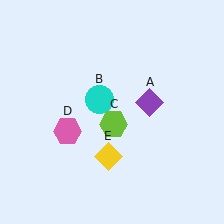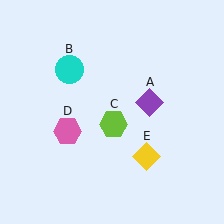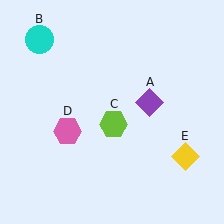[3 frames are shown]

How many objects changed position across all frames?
2 objects changed position: cyan circle (object B), yellow diamond (object E).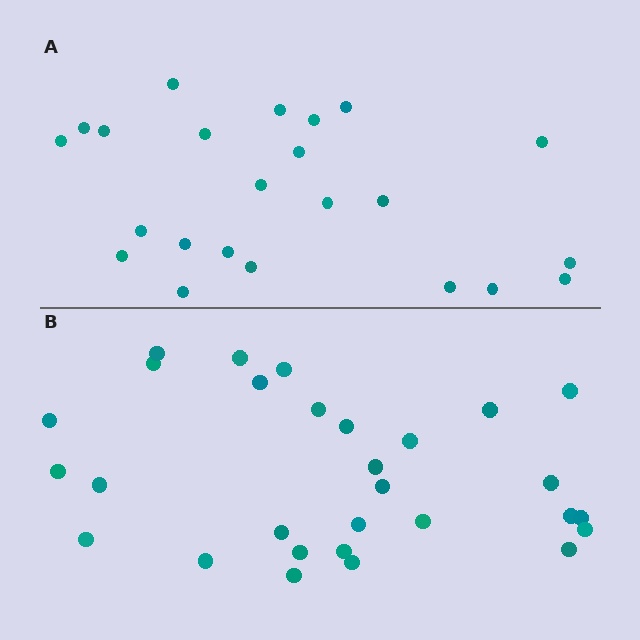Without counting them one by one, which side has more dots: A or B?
Region B (the bottom region) has more dots.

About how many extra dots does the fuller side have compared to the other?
Region B has about 6 more dots than region A.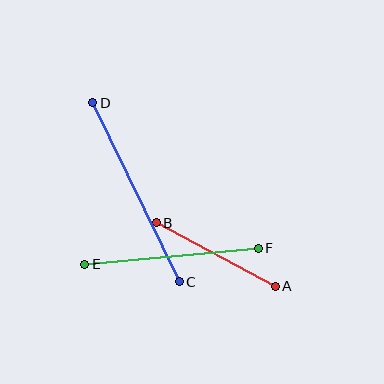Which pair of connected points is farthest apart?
Points C and D are farthest apart.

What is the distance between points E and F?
The distance is approximately 174 pixels.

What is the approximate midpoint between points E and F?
The midpoint is at approximately (172, 256) pixels.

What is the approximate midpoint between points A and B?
The midpoint is at approximately (216, 255) pixels.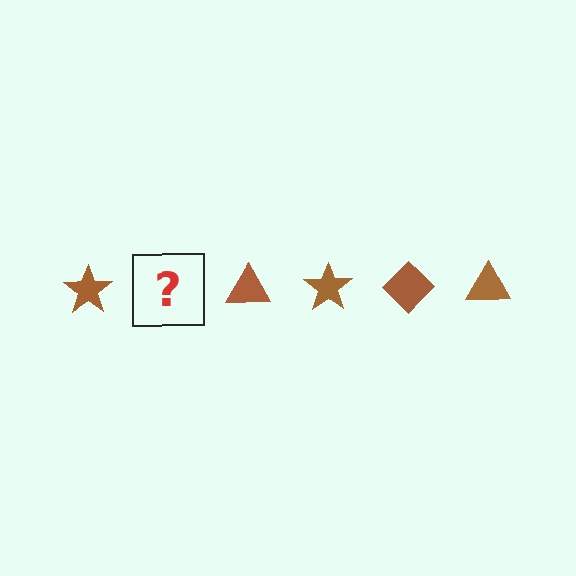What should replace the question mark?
The question mark should be replaced with a brown diamond.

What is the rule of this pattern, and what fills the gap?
The rule is that the pattern cycles through star, diamond, triangle shapes in brown. The gap should be filled with a brown diamond.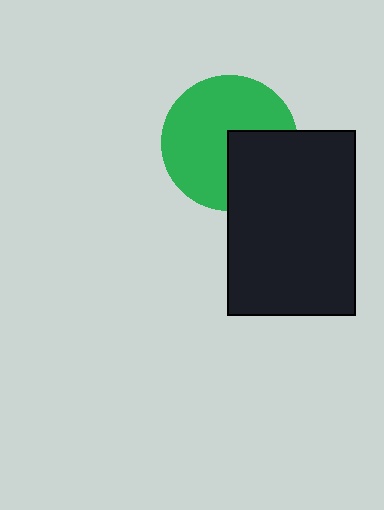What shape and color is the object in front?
The object in front is a black rectangle.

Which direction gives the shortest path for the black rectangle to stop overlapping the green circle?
Moving toward the lower-right gives the shortest separation.